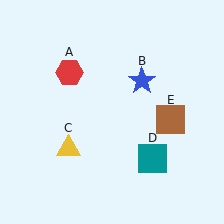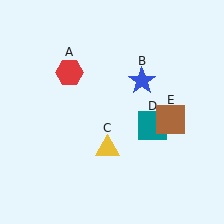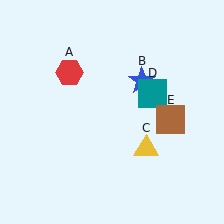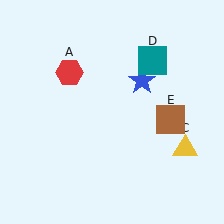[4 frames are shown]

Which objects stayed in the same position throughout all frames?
Red hexagon (object A) and blue star (object B) and brown square (object E) remained stationary.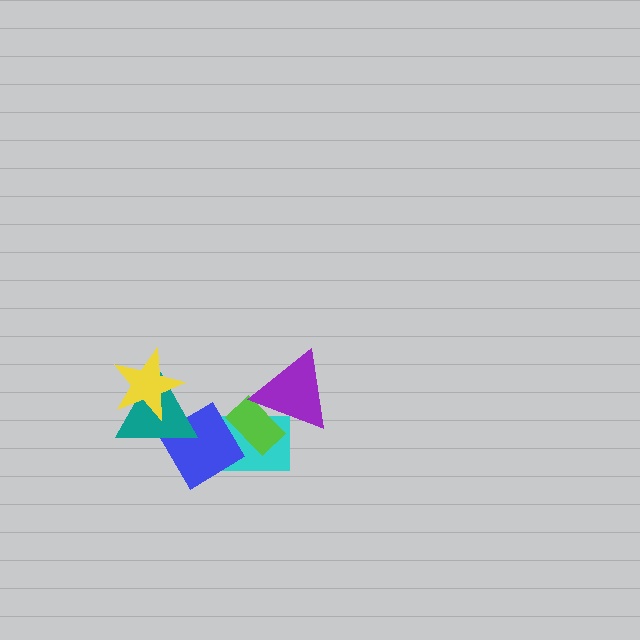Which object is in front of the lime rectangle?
The purple triangle is in front of the lime rectangle.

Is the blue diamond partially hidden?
Yes, it is partially covered by another shape.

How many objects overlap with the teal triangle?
2 objects overlap with the teal triangle.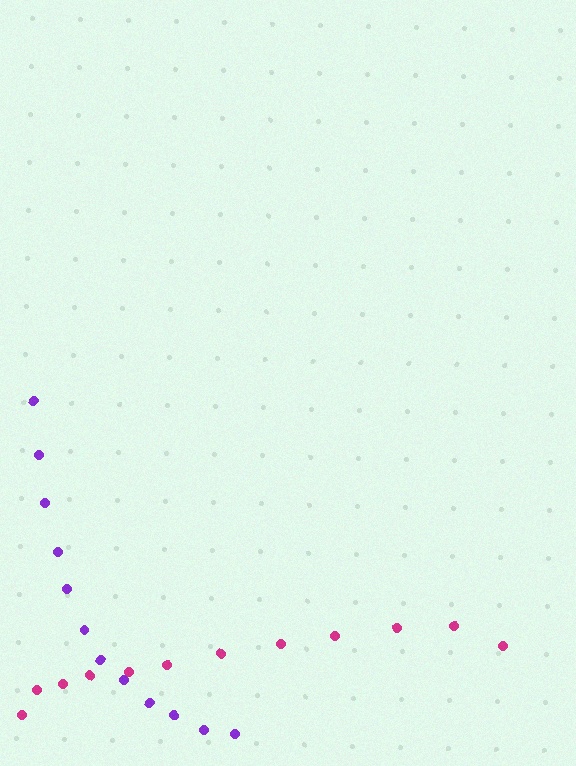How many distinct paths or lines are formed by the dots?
There are 2 distinct paths.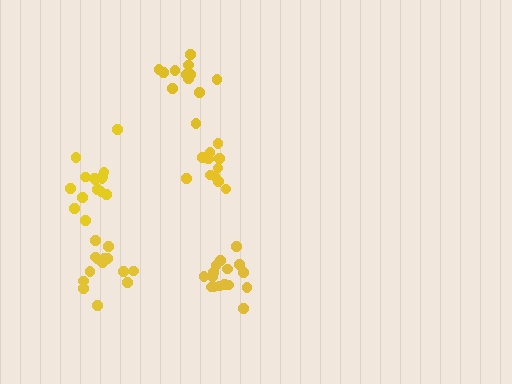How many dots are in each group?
Group 1: 12 dots, Group 2: 16 dots, Group 3: 15 dots, Group 4: 11 dots, Group 5: 14 dots (68 total).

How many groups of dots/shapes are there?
There are 5 groups.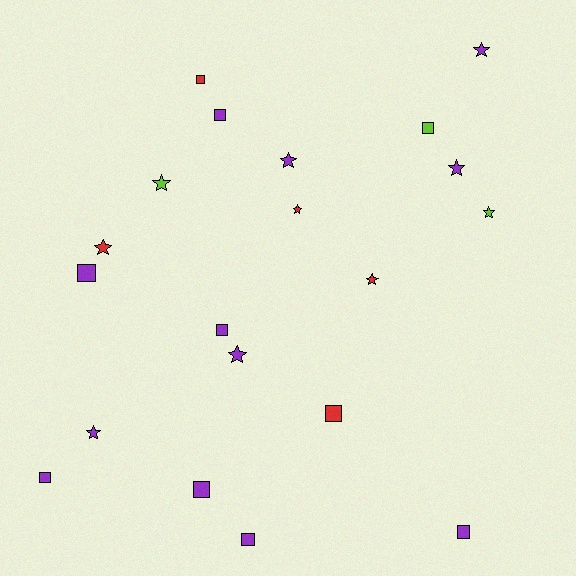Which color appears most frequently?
Purple, with 12 objects.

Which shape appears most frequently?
Star, with 10 objects.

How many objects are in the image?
There are 20 objects.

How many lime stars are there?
There are 2 lime stars.